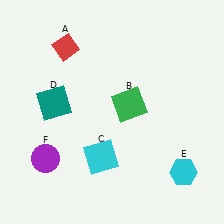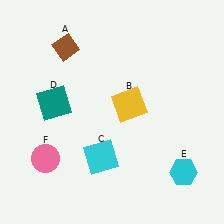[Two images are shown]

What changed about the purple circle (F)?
In Image 1, F is purple. In Image 2, it changed to pink.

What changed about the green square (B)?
In Image 1, B is green. In Image 2, it changed to yellow.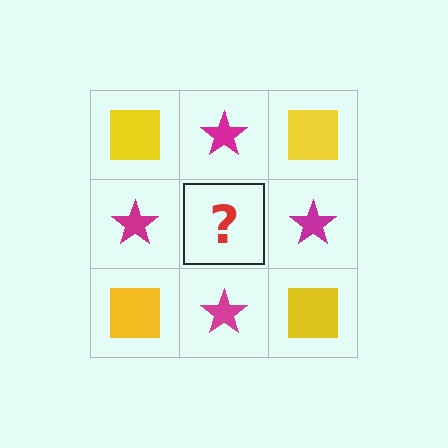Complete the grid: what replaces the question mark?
The question mark should be replaced with a yellow square.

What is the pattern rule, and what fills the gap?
The rule is that it alternates yellow square and magenta star in a checkerboard pattern. The gap should be filled with a yellow square.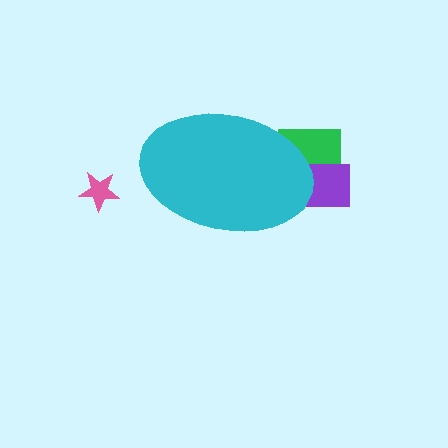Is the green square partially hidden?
Yes, the green square is partially hidden behind the cyan ellipse.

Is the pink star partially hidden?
No, the pink star is fully visible.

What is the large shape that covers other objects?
A cyan ellipse.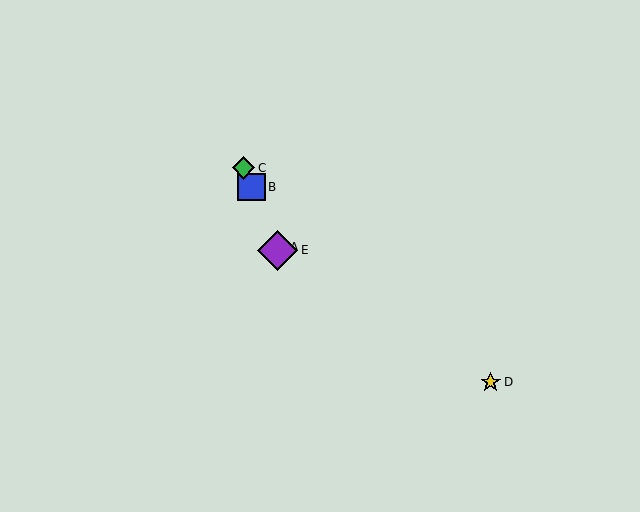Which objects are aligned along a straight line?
Objects A, B, C, E are aligned along a straight line.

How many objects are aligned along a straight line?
4 objects (A, B, C, E) are aligned along a straight line.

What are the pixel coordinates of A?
Object A is at (276, 247).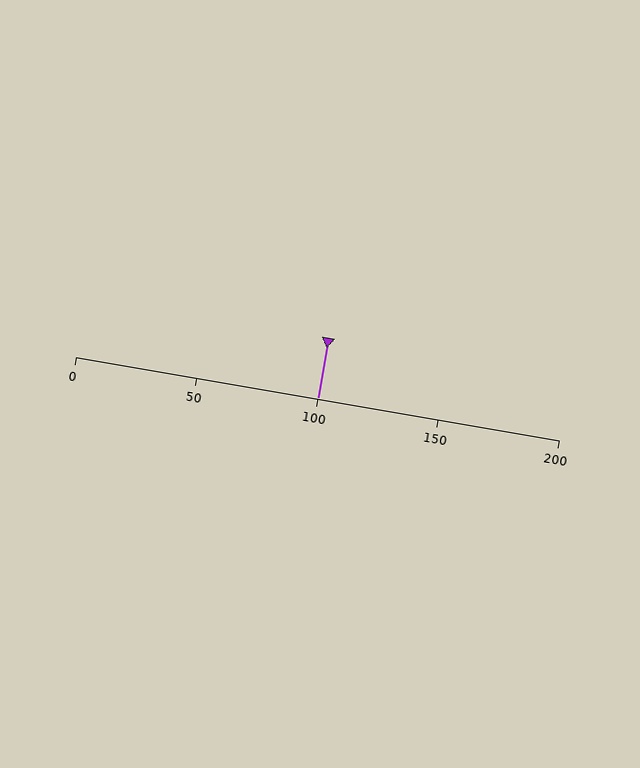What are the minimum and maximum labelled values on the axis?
The axis runs from 0 to 200.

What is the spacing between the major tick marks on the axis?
The major ticks are spaced 50 apart.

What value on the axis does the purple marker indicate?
The marker indicates approximately 100.